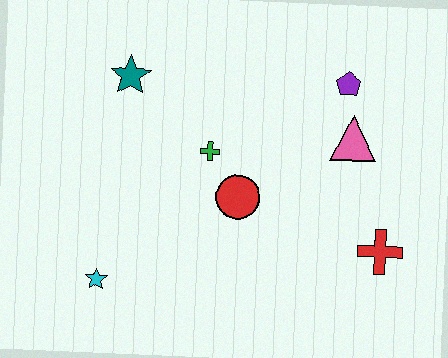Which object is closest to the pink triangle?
The purple pentagon is closest to the pink triangle.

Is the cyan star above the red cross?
No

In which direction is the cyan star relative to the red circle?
The cyan star is to the left of the red circle.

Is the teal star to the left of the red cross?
Yes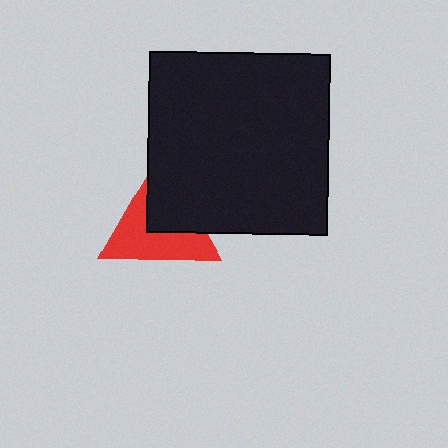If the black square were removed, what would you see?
You would see the complete red triangle.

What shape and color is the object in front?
The object in front is a black square.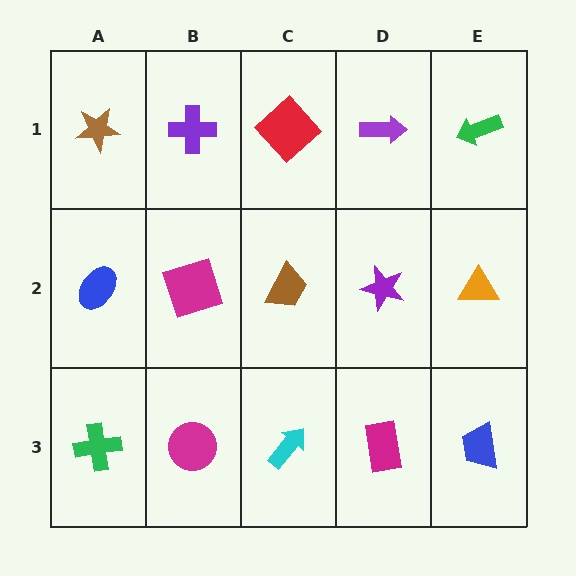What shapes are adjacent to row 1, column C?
A brown trapezoid (row 2, column C), a purple cross (row 1, column B), a purple arrow (row 1, column D).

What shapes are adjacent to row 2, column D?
A purple arrow (row 1, column D), a magenta rectangle (row 3, column D), a brown trapezoid (row 2, column C), an orange triangle (row 2, column E).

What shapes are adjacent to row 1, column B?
A magenta square (row 2, column B), a brown star (row 1, column A), a red diamond (row 1, column C).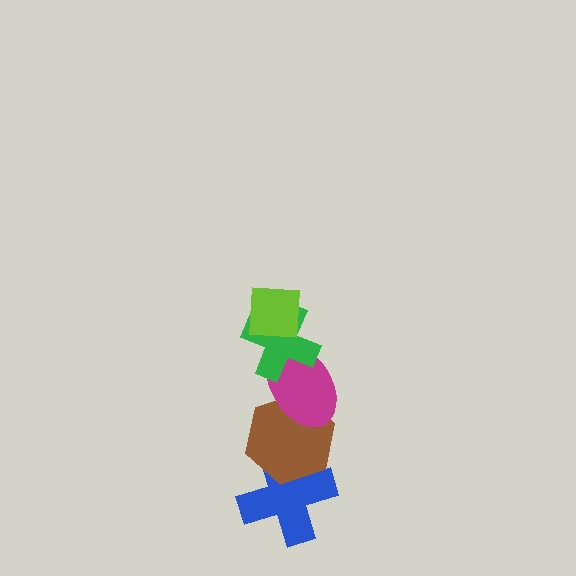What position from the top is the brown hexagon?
The brown hexagon is 4th from the top.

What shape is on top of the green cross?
The lime square is on top of the green cross.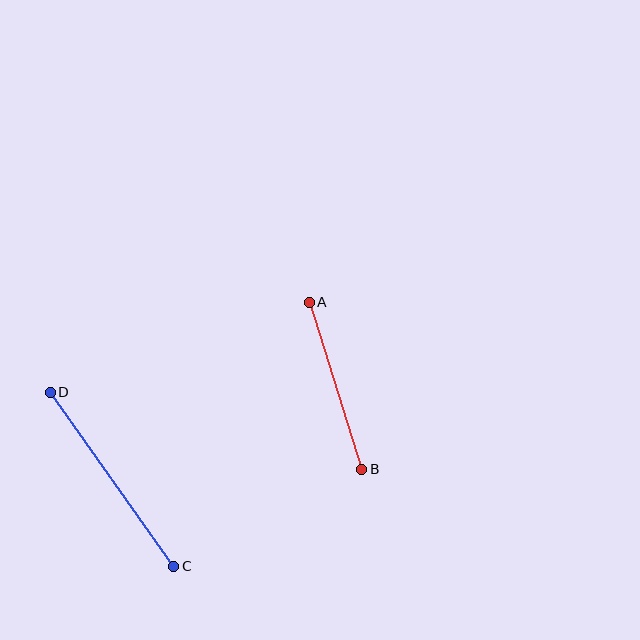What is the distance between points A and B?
The distance is approximately 175 pixels.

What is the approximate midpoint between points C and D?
The midpoint is at approximately (112, 479) pixels.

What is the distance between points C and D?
The distance is approximately 213 pixels.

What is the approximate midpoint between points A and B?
The midpoint is at approximately (336, 386) pixels.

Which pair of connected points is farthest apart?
Points C and D are farthest apart.